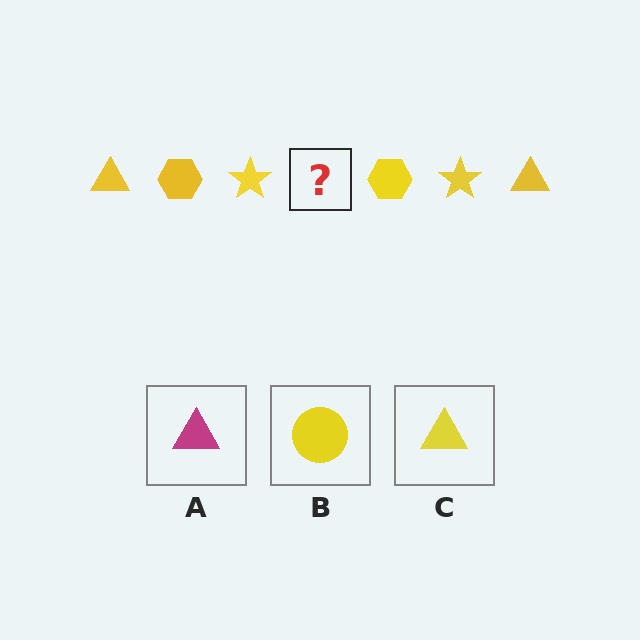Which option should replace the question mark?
Option C.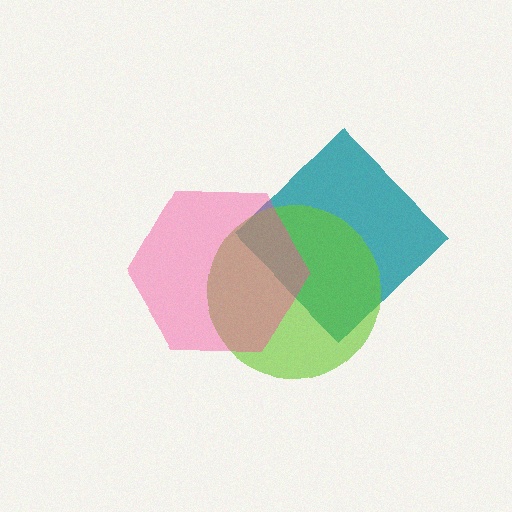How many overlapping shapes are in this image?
There are 3 overlapping shapes in the image.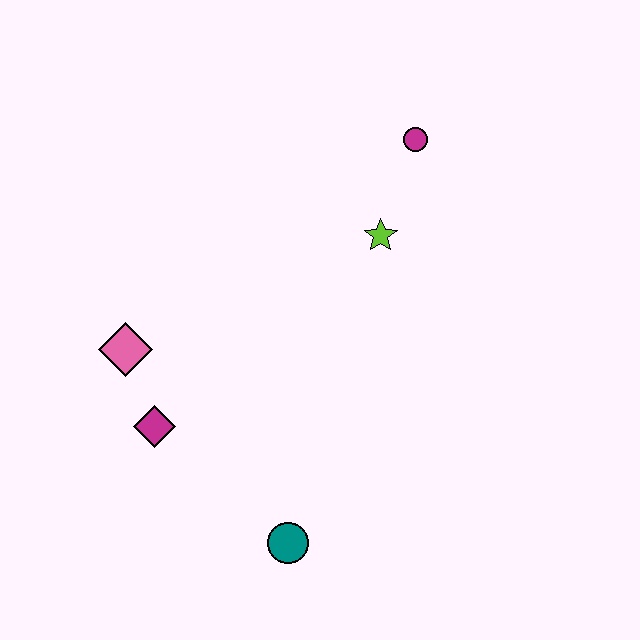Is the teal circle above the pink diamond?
No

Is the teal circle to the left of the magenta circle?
Yes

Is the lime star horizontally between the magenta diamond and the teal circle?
No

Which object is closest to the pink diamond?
The magenta diamond is closest to the pink diamond.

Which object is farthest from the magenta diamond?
The magenta circle is farthest from the magenta diamond.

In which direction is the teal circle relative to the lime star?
The teal circle is below the lime star.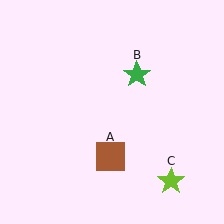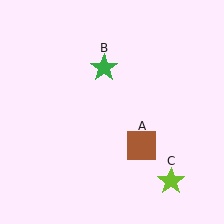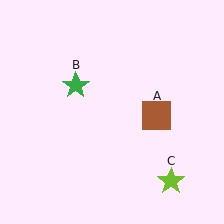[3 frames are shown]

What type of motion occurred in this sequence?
The brown square (object A), green star (object B) rotated counterclockwise around the center of the scene.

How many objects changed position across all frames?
2 objects changed position: brown square (object A), green star (object B).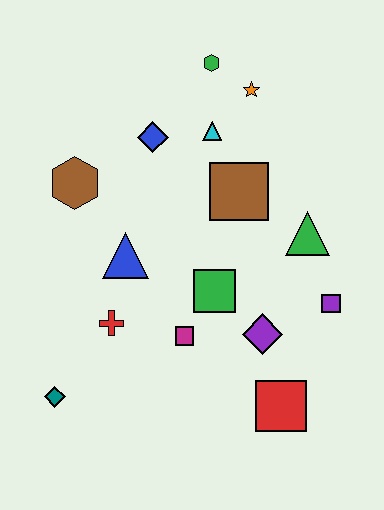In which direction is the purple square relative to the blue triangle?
The purple square is to the right of the blue triangle.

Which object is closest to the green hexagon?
The orange star is closest to the green hexagon.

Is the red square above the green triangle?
No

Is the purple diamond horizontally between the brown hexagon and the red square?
Yes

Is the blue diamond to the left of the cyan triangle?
Yes